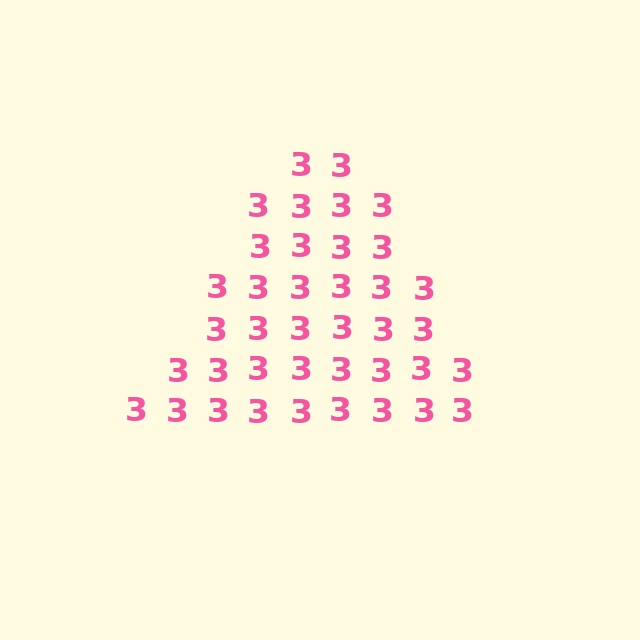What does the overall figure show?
The overall figure shows a triangle.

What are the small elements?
The small elements are digit 3's.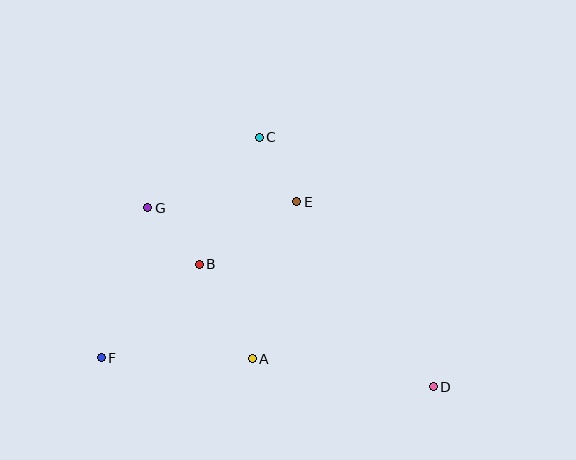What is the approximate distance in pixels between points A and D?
The distance between A and D is approximately 183 pixels.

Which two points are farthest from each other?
Points D and G are farthest from each other.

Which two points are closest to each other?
Points C and E are closest to each other.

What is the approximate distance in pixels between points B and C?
The distance between B and C is approximately 141 pixels.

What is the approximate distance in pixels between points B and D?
The distance between B and D is approximately 264 pixels.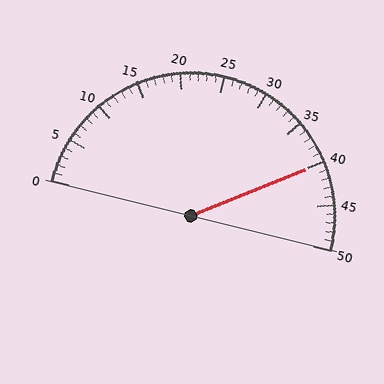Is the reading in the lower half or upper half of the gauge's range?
The reading is in the upper half of the range (0 to 50).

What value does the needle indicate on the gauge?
The needle indicates approximately 40.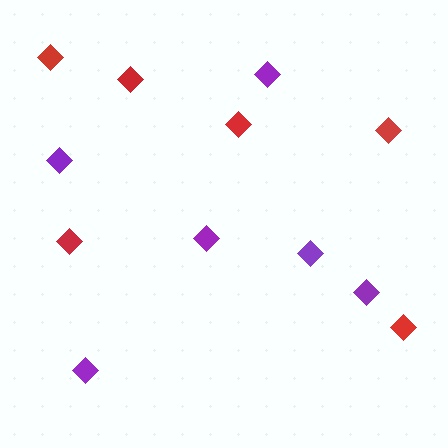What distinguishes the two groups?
There are 2 groups: one group of red diamonds (6) and one group of purple diamonds (6).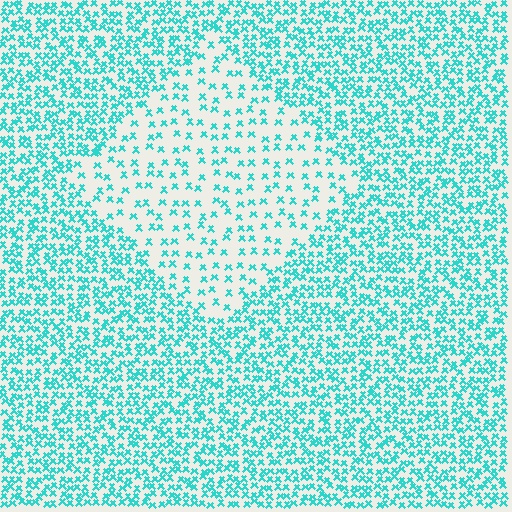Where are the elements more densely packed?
The elements are more densely packed outside the diamond boundary.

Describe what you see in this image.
The image contains small cyan elements arranged at two different densities. A diamond-shaped region is visible where the elements are less densely packed than the surrounding area.